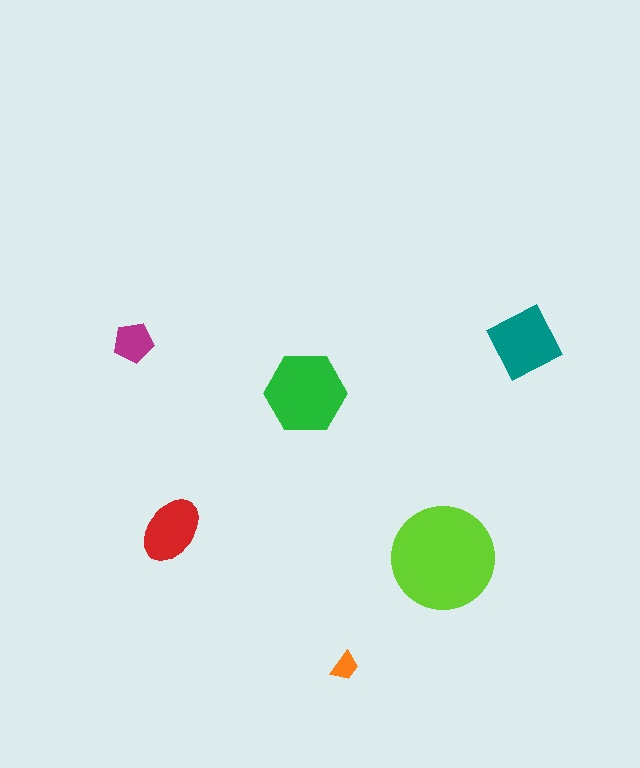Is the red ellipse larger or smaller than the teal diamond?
Smaller.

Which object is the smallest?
The orange trapezoid.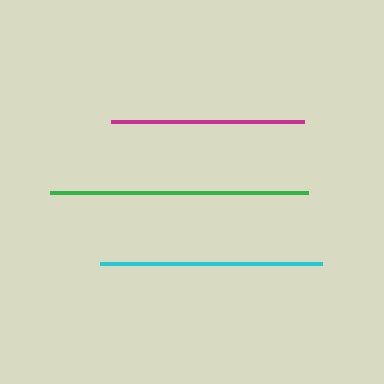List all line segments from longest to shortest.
From longest to shortest: green, cyan, magenta.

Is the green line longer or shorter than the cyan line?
The green line is longer than the cyan line.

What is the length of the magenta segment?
The magenta segment is approximately 193 pixels long.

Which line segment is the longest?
The green line is the longest at approximately 258 pixels.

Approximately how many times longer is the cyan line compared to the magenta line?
The cyan line is approximately 1.2 times the length of the magenta line.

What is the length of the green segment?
The green segment is approximately 258 pixels long.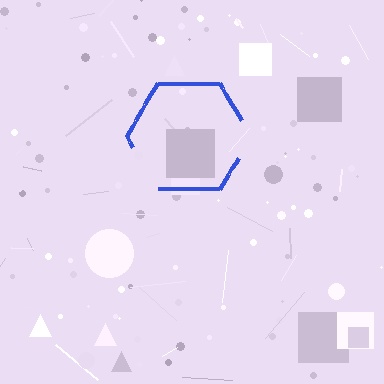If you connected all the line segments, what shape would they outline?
They would outline a hexagon.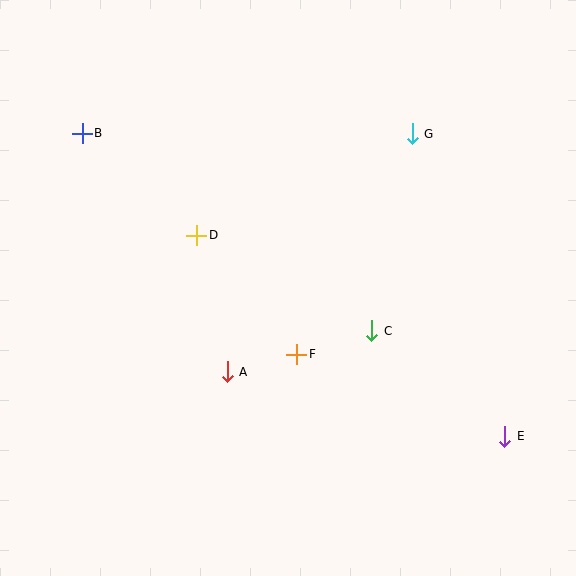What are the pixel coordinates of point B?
Point B is at (82, 133).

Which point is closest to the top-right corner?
Point G is closest to the top-right corner.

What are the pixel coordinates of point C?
Point C is at (372, 331).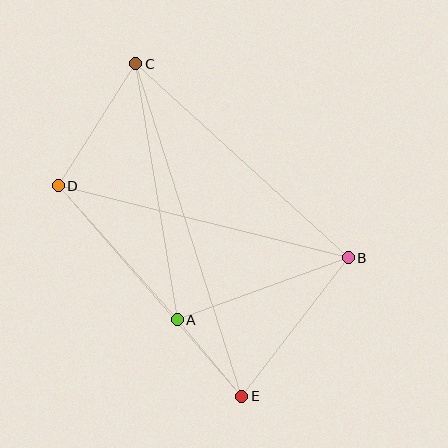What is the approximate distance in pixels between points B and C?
The distance between B and C is approximately 288 pixels.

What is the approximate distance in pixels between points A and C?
The distance between A and C is approximately 260 pixels.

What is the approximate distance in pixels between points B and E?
The distance between B and E is approximately 175 pixels.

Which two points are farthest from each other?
Points C and E are farthest from each other.